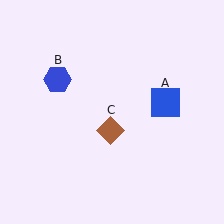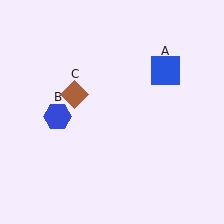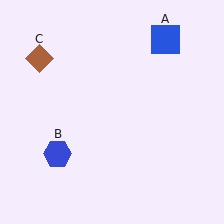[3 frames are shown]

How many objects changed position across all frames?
3 objects changed position: blue square (object A), blue hexagon (object B), brown diamond (object C).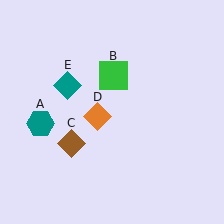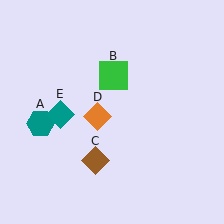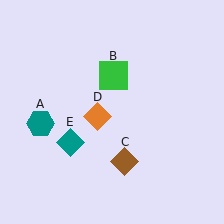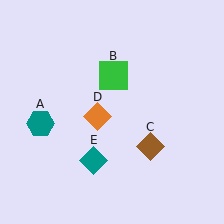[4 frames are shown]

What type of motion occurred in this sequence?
The brown diamond (object C), teal diamond (object E) rotated counterclockwise around the center of the scene.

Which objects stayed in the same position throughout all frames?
Teal hexagon (object A) and green square (object B) and orange diamond (object D) remained stationary.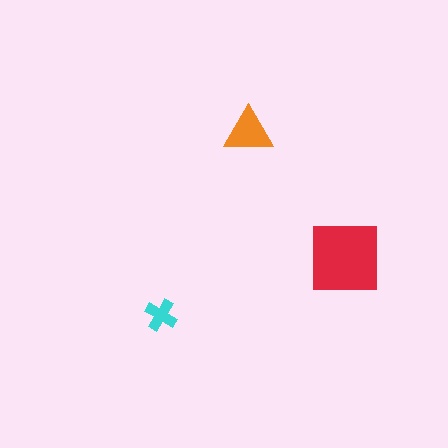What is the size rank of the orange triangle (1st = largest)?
2nd.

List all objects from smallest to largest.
The cyan cross, the orange triangle, the red square.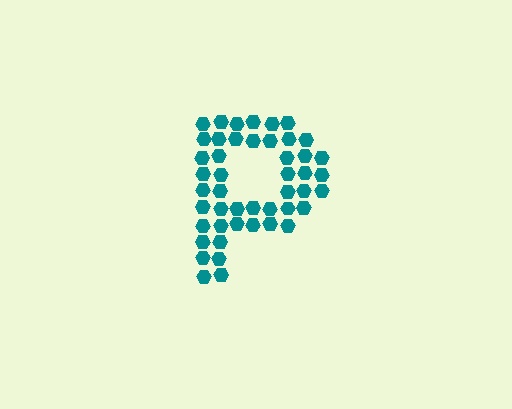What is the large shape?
The large shape is the letter P.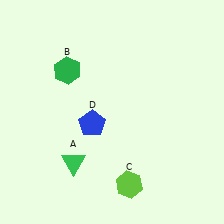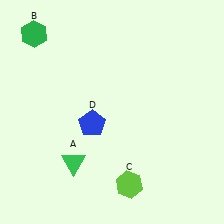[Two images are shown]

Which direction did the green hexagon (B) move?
The green hexagon (B) moved up.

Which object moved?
The green hexagon (B) moved up.